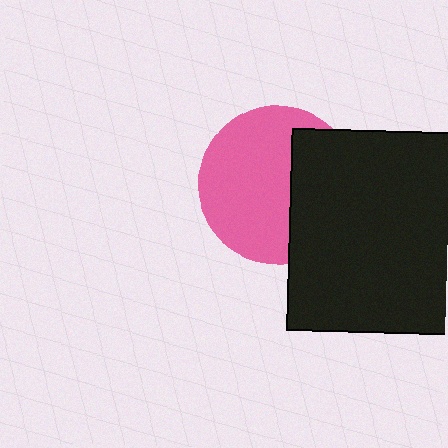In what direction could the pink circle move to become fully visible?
The pink circle could move left. That would shift it out from behind the black square entirely.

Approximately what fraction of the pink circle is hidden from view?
Roughly 37% of the pink circle is hidden behind the black square.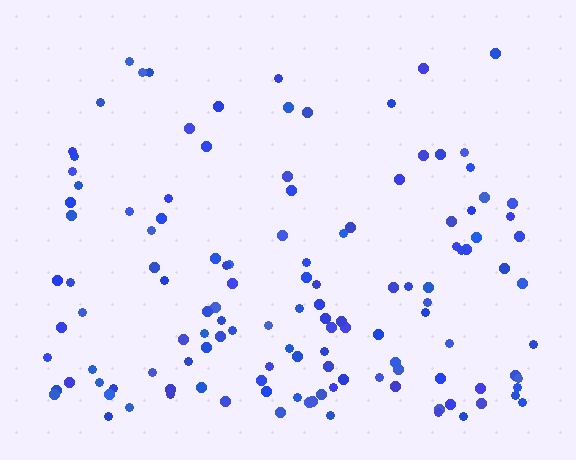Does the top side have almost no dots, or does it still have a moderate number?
Still a moderate number, just noticeably fewer than the bottom.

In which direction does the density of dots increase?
From top to bottom, with the bottom side densest.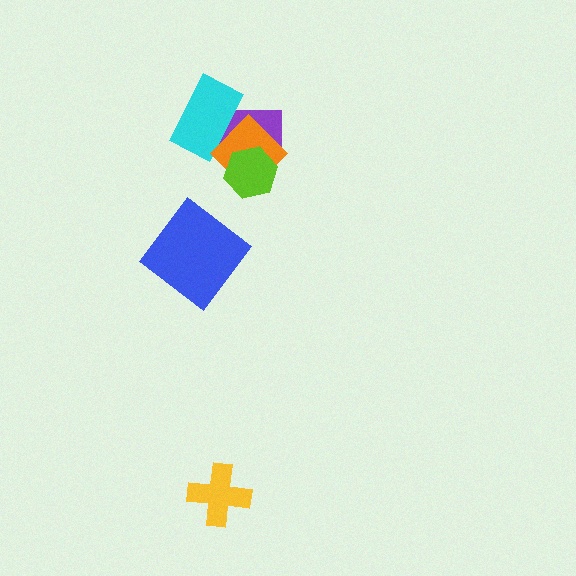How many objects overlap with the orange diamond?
3 objects overlap with the orange diamond.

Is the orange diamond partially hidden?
Yes, it is partially covered by another shape.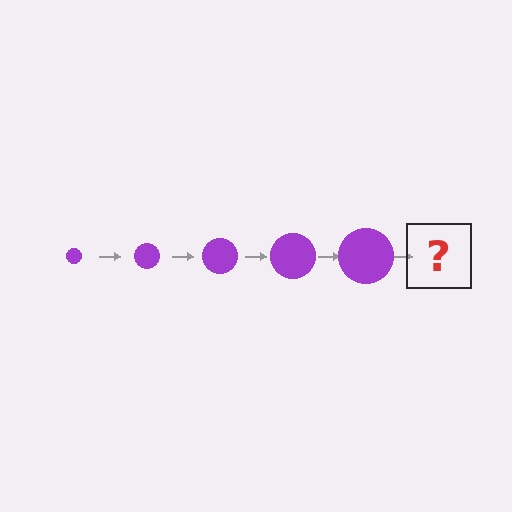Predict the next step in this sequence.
The next step is a purple circle, larger than the previous one.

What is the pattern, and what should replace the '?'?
The pattern is that the circle gets progressively larger each step. The '?' should be a purple circle, larger than the previous one.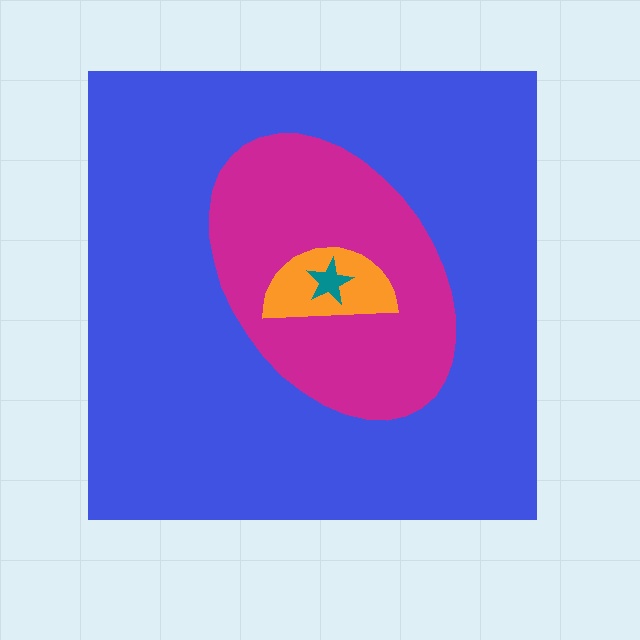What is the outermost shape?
The blue square.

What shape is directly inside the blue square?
The magenta ellipse.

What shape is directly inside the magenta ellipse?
The orange semicircle.